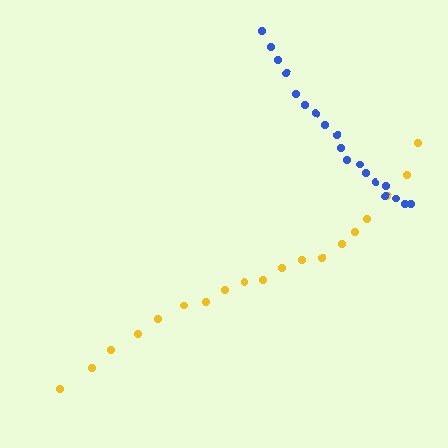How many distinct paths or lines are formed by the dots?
There are 2 distinct paths.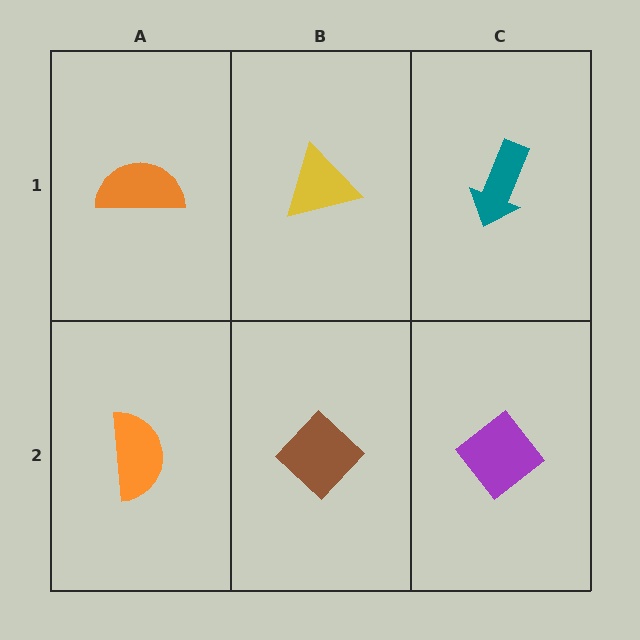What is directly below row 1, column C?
A purple diamond.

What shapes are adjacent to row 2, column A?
An orange semicircle (row 1, column A), a brown diamond (row 2, column B).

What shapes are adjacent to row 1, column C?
A purple diamond (row 2, column C), a yellow triangle (row 1, column B).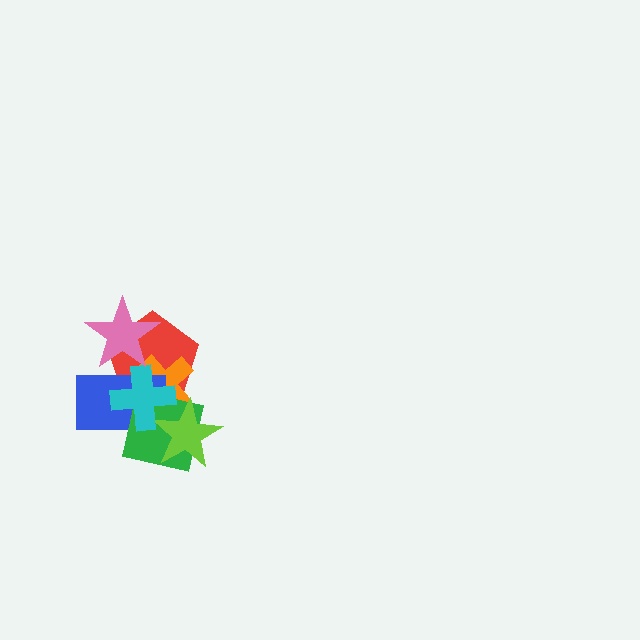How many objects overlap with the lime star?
4 objects overlap with the lime star.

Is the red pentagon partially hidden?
Yes, it is partially covered by another shape.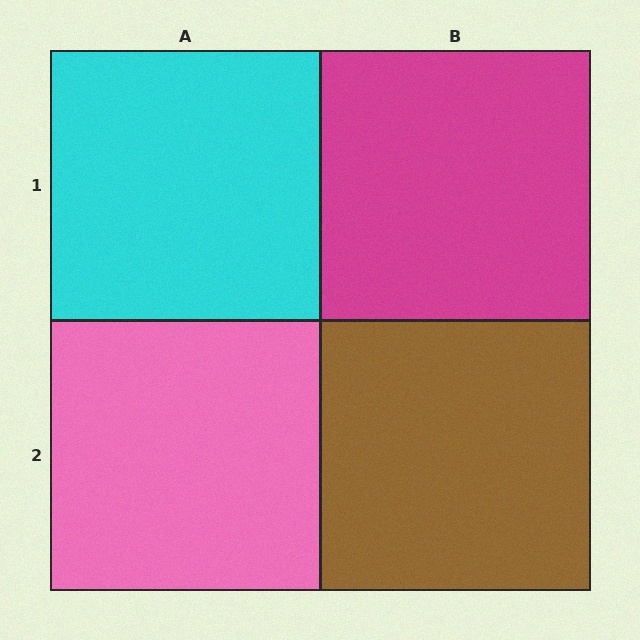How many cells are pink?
1 cell is pink.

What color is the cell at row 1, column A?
Cyan.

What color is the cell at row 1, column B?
Magenta.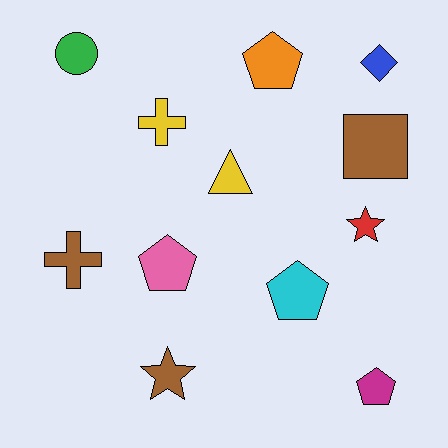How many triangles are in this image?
There is 1 triangle.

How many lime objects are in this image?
There are no lime objects.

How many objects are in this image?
There are 12 objects.